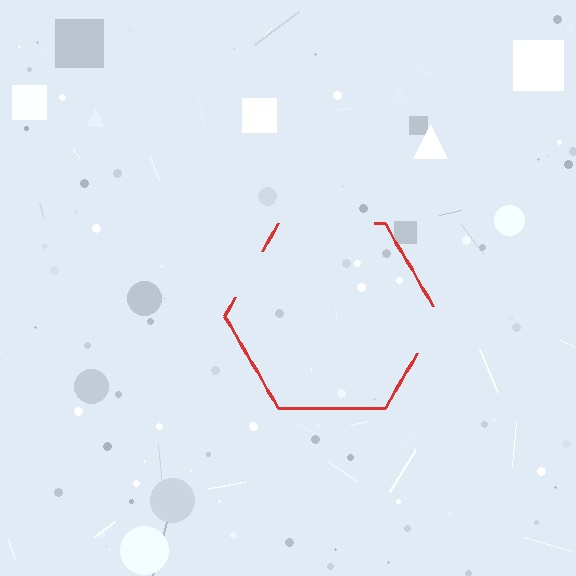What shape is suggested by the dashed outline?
The dashed outline suggests a hexagon.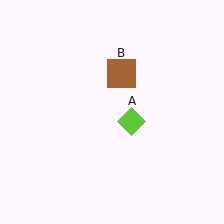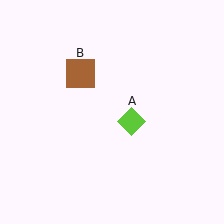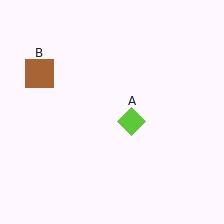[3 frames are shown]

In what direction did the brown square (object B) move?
The brown square (object B) moved left.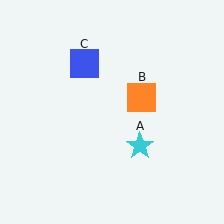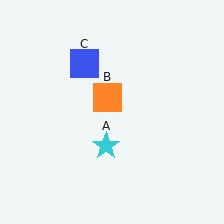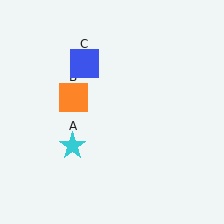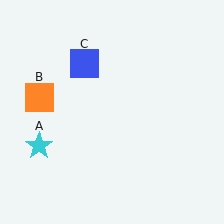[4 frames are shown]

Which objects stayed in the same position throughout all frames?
Blue square (object C) remained stationary.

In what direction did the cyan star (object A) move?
The cyan star (object A) moved left.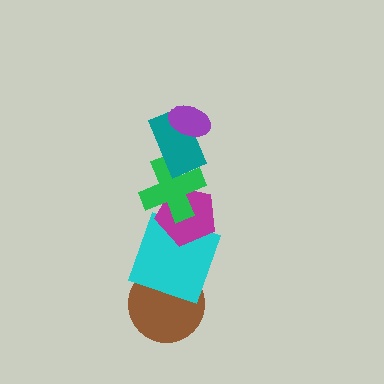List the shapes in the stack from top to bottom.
From top to bottom: the purple ellipse, the teal rectangle, the green cross, the magenta pentagon, the cyan square, the brown circle.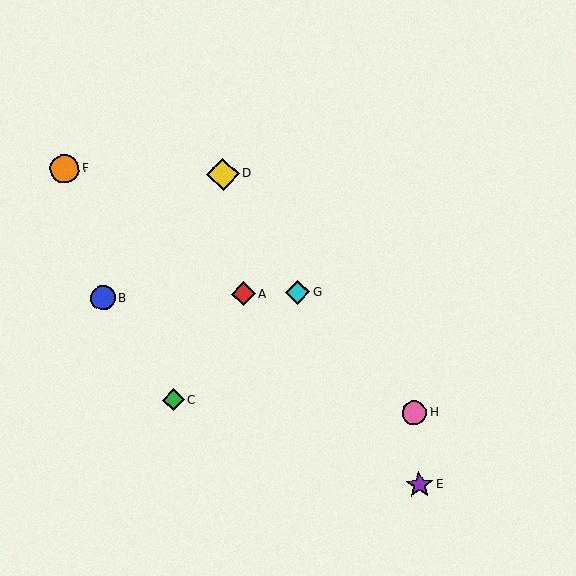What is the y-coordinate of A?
Object A is at y≈294.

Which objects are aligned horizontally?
Objects A, B, G are aligned horizontally.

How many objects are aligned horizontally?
3 objects (A, B, G) are aligned horizontally.